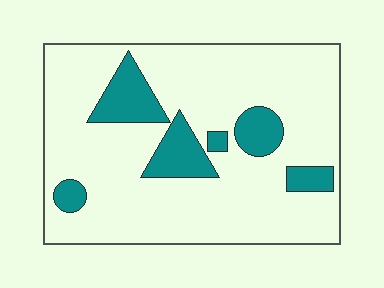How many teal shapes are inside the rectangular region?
6.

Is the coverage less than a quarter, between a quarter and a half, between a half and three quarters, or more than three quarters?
Less than a quarter.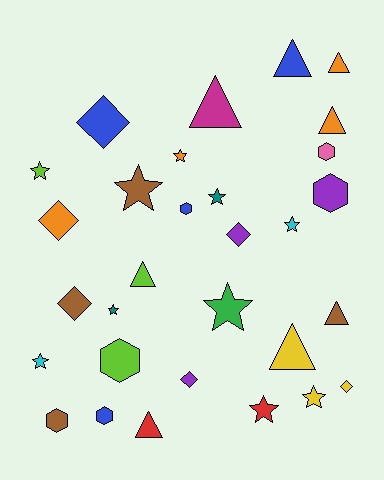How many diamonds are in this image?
There are 6 diamonds.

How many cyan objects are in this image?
There are 2 cyan objects.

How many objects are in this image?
There are 30 objects.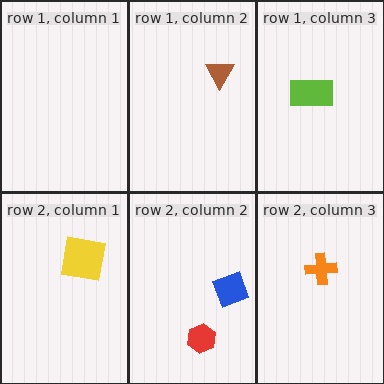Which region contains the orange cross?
The row 2, column 3 region.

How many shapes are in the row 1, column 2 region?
1.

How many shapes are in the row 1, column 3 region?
1.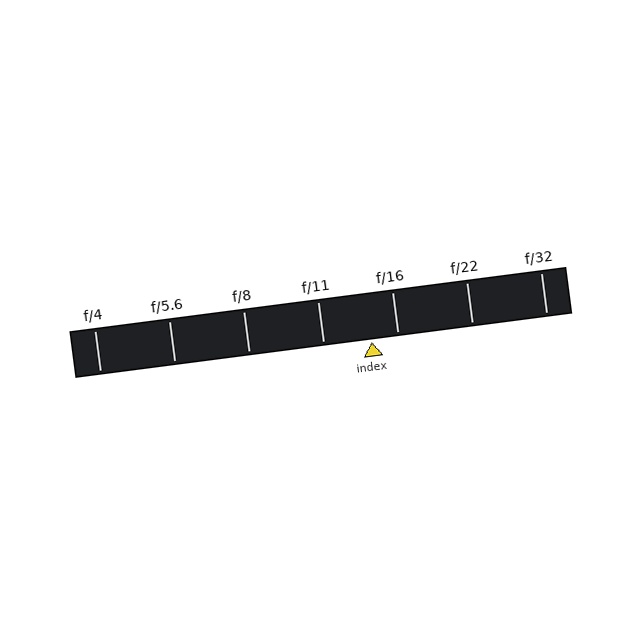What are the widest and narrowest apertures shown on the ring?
The widest aperture shown is f/4 and the narrowest is f/32.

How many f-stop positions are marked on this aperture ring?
There are 7 f-stop positions marked.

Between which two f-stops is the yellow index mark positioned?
The index mark is between f/11 and f/16.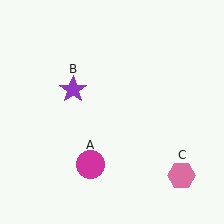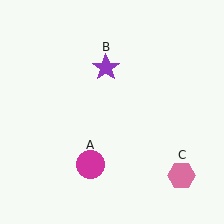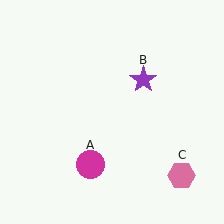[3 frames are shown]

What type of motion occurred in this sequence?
The purple star (object B) rotated clockwise around the center of the scene.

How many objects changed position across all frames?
1 object changed position: purple star (object B).